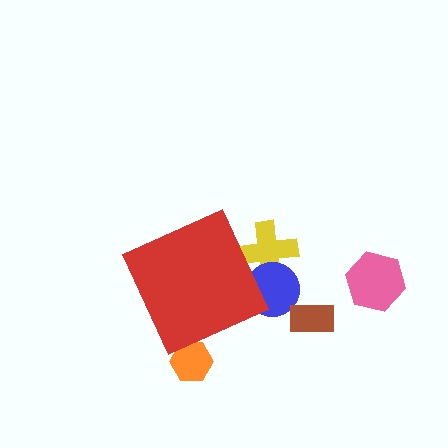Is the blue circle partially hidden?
Yes, the blue circle is partially hidden behind the red diamond.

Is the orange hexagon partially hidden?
Yes, the orange hexagon is partially hidden behind the red diamond.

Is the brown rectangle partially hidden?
No, the brown rectangle is fully visible.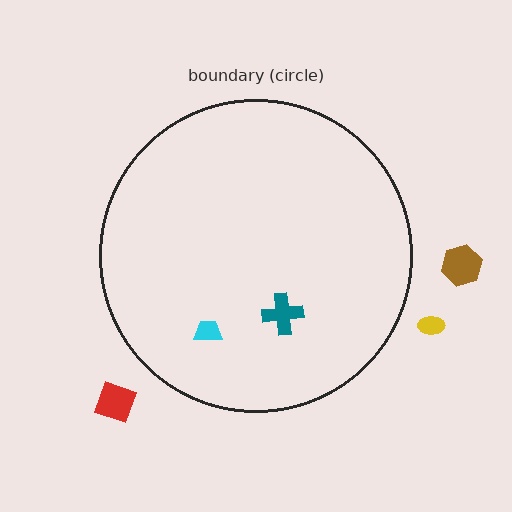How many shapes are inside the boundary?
2 inside, 3 outside.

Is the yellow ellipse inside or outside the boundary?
Outside.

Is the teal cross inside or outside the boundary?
Inside.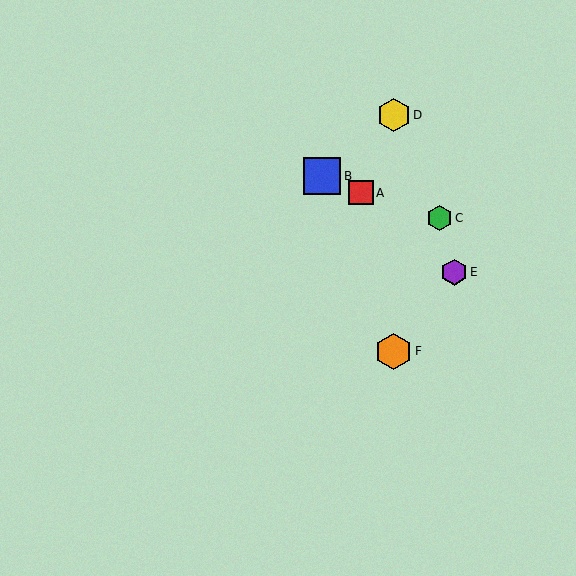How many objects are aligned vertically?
2 objects (D, F) are aligned vertically.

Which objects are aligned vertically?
Objects D, F are aligned vertically.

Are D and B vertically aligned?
No, D is at x≈394 and B is at x≈322.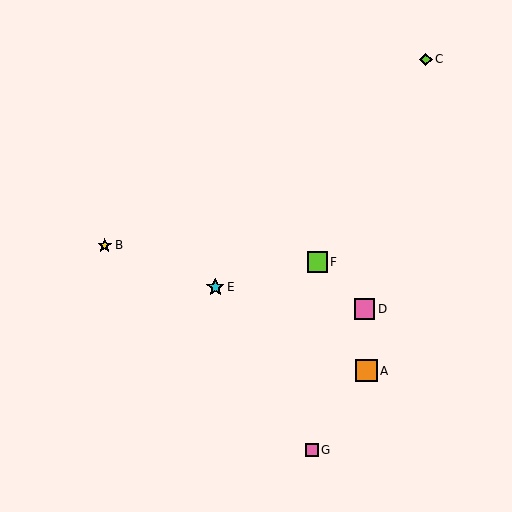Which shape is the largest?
The orange square (labeled A) is the largest.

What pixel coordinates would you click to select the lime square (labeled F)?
Click at (317, 262) to select the lime square F.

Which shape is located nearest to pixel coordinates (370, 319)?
The pink square (labeled D) at (365, 309) is nearest to that location.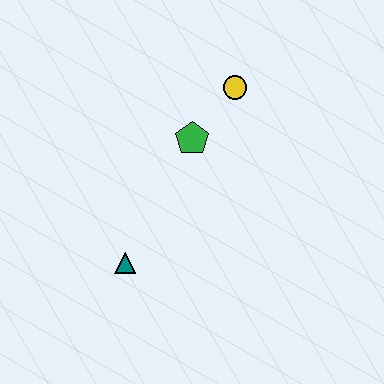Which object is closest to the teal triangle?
The green pentagon is closest to the teal triangle.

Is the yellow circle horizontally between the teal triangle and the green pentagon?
No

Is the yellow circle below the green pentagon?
No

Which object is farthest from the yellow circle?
The teal triangle is farthest from the yellow circle.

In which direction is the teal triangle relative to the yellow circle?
The teal triangle is below the yellow circle.